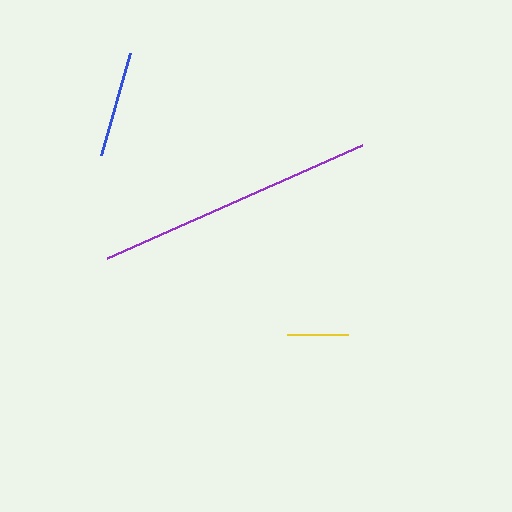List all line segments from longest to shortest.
From longest to shortest: purple, blue, yellow.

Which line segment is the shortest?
The yellow line is the shortest at approximately 60 pixels.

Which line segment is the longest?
The purple line is the longest at approximately 278 pixels.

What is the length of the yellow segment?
The yellow segment is approximately 60 pixels long.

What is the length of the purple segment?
The purple segment is approximately 278 pixels long.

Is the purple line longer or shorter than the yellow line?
The purple line is longer than the yellow line.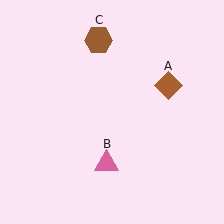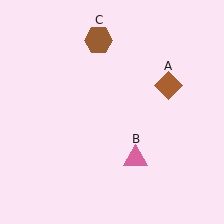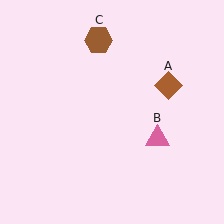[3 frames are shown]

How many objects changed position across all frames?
1 object changed position: pink triangle (object B).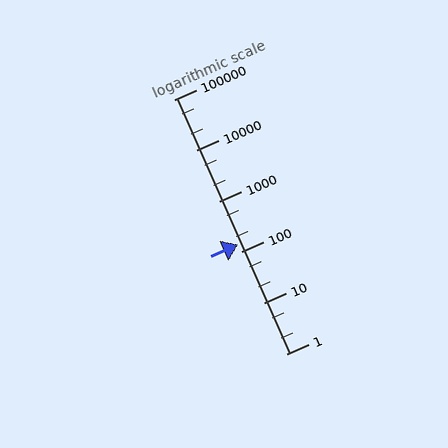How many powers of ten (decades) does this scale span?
The scale spans 5 decades, from 1 to 100000.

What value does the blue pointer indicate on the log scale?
The pointer indicates approximately 140.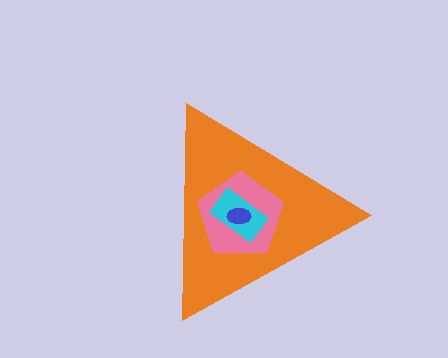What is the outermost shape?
The orange triangle.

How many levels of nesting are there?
4.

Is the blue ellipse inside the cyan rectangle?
Yes.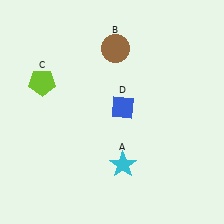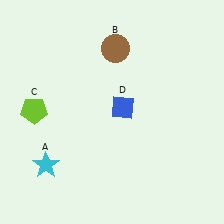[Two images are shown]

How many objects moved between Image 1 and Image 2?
2 objects moved between the two images.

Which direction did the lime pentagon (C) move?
The lime pentagon (C) moved down.